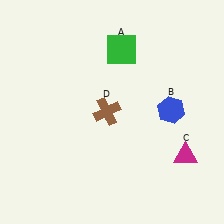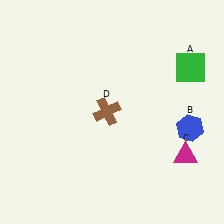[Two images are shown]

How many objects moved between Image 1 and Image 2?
2 objects moved between the two images.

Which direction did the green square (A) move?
The green square (A) moved right.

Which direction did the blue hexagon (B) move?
The blue hexagon (B) moved right.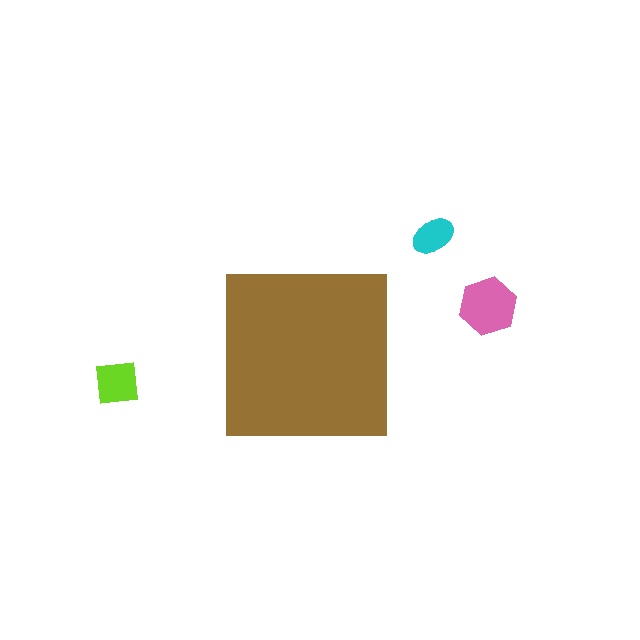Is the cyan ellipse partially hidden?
No, the cyan ellipse is fully visible.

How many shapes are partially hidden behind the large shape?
0 shapes are partially hidden.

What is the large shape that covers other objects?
A brown square.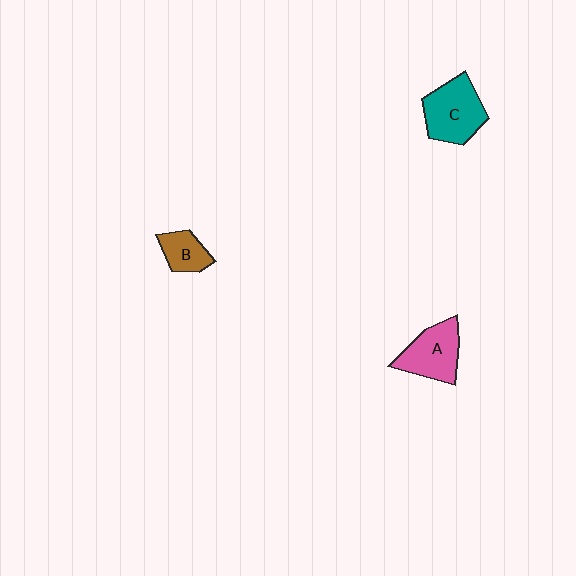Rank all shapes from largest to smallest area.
From largest to smallest: C (teal), A (pink), B (brown).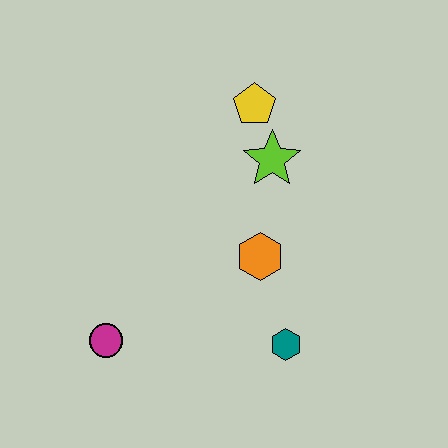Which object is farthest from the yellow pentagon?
The magenta circle is farthest from the yellow pentagon.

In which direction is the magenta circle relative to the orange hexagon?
The magenta circle is to the left of the orange hexagon.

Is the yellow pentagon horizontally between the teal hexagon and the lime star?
No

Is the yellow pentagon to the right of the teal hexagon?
No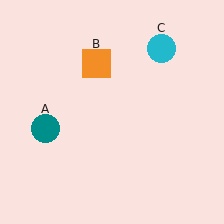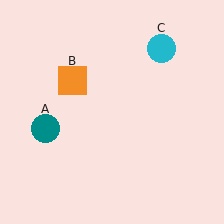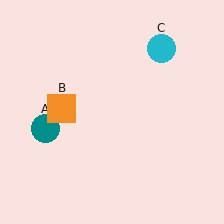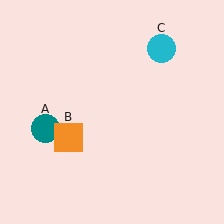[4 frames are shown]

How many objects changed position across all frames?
1 object changed position: orange square (object B).